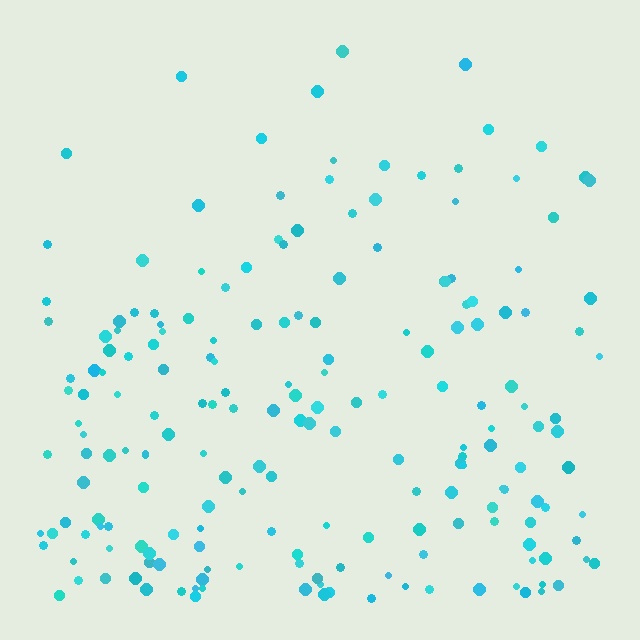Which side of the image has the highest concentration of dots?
The bottom.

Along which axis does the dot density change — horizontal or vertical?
Vertical.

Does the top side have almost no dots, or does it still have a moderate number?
Still a moderate number, just noticeably fewer than the bottom.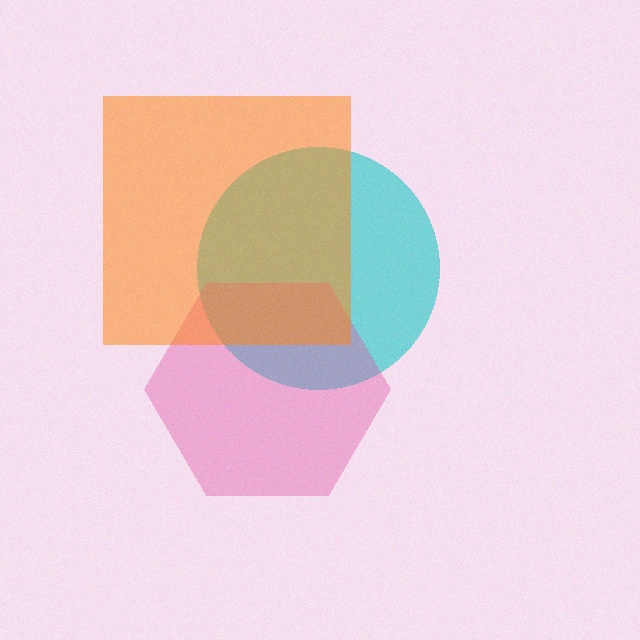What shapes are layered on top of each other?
The layered shapes are: a cyan circle, a pink hexagon, an orange square.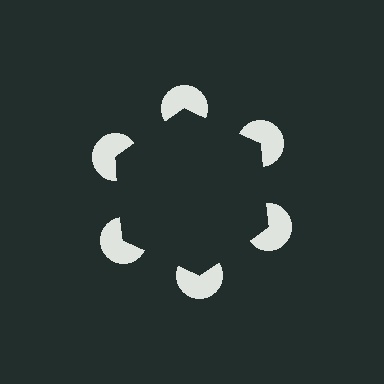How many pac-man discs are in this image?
There are 6 — one at each vertex of the illusory hexagon.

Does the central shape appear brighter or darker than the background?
It typically appears slightly darker than the background, even though no actual brightness change is drawn.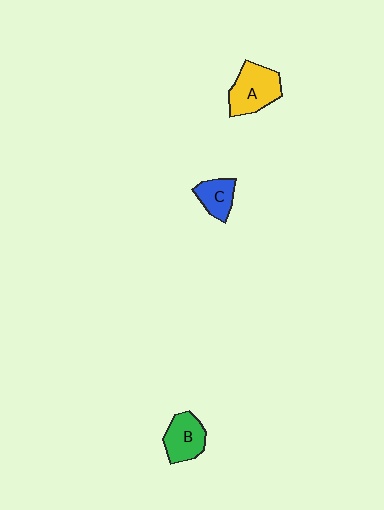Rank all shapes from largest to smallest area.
From largest to smallest: A (yellow), B (green), C (blue).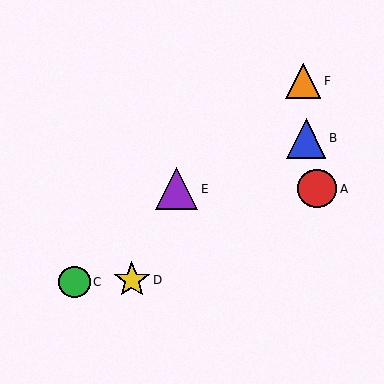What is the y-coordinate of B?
Object B is at y≈138.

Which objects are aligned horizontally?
Objects A, E are aligned horizontally.